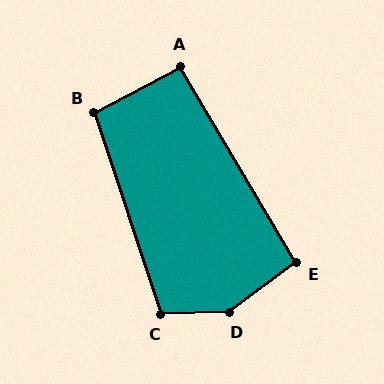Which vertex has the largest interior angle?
D, at approximately 145 degrees.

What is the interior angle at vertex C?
Approximately 107 degrees (obtuse).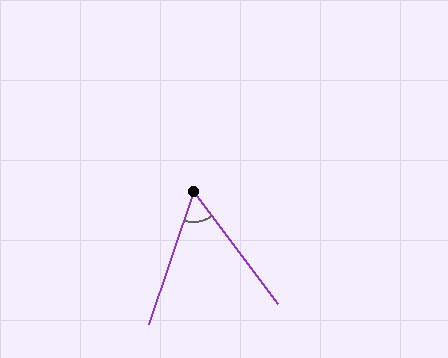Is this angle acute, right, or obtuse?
It is acute.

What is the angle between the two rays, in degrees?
Approximately 55 degrees.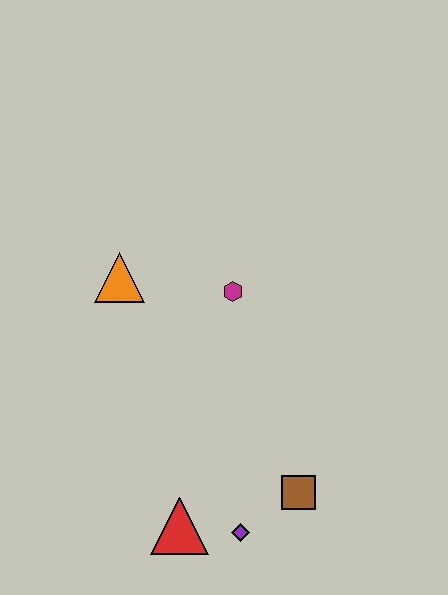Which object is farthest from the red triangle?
The orange triangle is farthest from the red triangle.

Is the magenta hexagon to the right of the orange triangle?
Yes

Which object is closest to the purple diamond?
The red triangle is closest to the purple diamond.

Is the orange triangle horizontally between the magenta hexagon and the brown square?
No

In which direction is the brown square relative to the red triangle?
The brown square is to the right of the red triangle.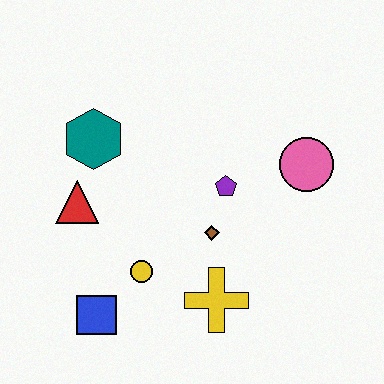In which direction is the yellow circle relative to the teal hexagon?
The yellow circle is below the teal hexagon.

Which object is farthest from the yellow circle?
The pink circle is farthest from the yellow circle.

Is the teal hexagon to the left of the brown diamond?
Yes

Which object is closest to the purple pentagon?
The brown diamond is closest to the purple pentagon.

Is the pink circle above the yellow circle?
Yes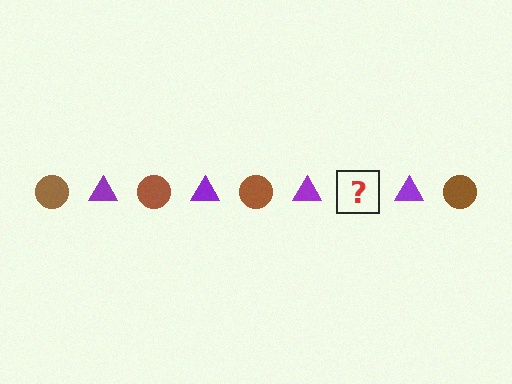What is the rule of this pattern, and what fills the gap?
The rule is that the pattern alternates between brown circle and purple triangle. The gap should be filled with a brown circle.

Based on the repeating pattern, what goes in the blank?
The blank should be a brown circle.